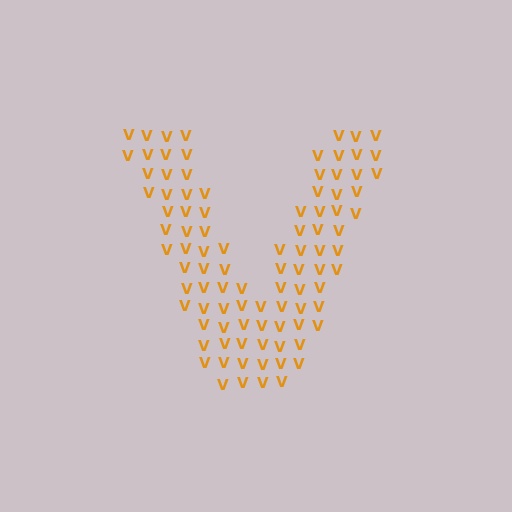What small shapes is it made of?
It is made of small letter V's.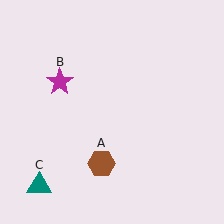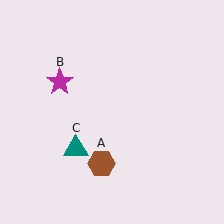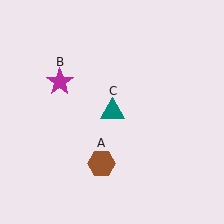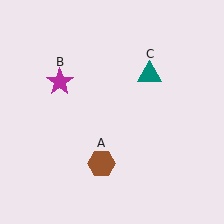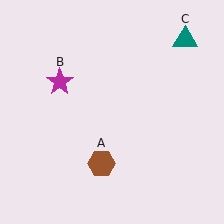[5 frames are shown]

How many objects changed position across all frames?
1 object changed position: teal triangle (object C).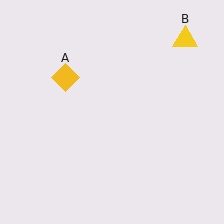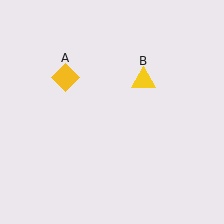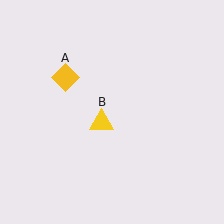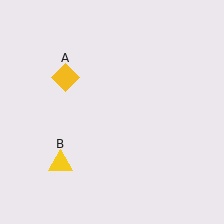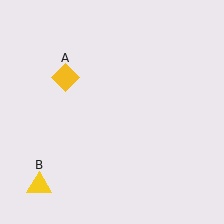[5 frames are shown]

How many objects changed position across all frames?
1 object changed position: yellow triangle (object B).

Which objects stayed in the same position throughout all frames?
Yellow diamond (object A) remained stationary.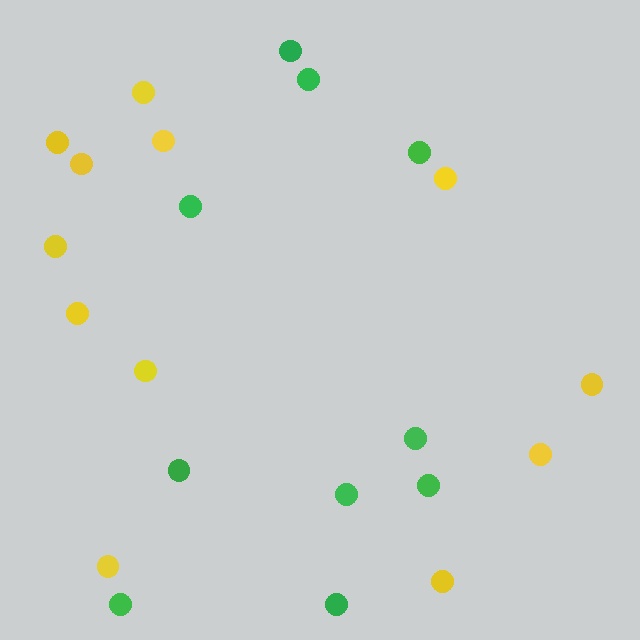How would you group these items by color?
There are 2 groups: one group of green circles (10) and one group of yellow circles (12).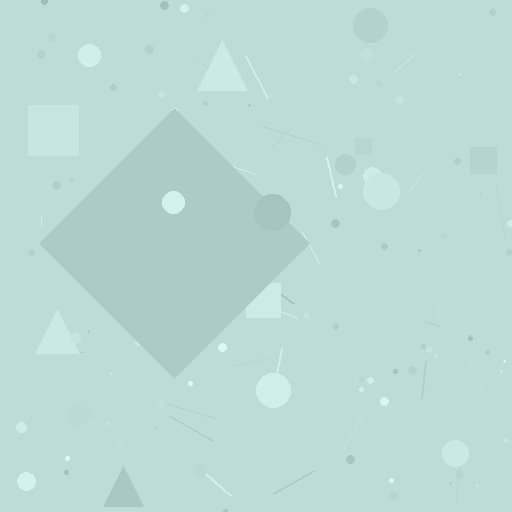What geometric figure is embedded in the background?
A diamond is embedded in the background.